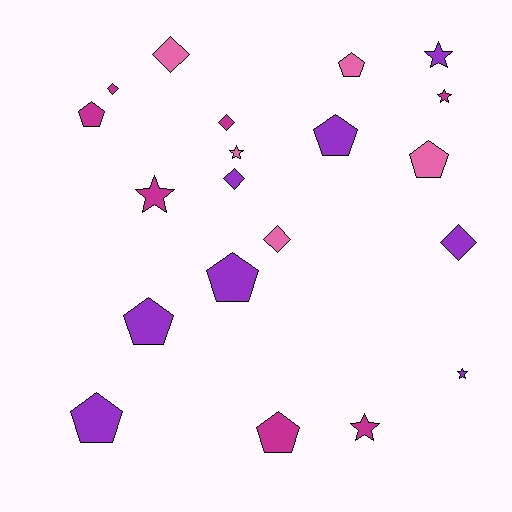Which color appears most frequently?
Purple, with 8 objects.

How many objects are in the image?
There are 20 objects.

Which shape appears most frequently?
Pentagon, with 8 objects.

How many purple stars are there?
There are 2 purple stars.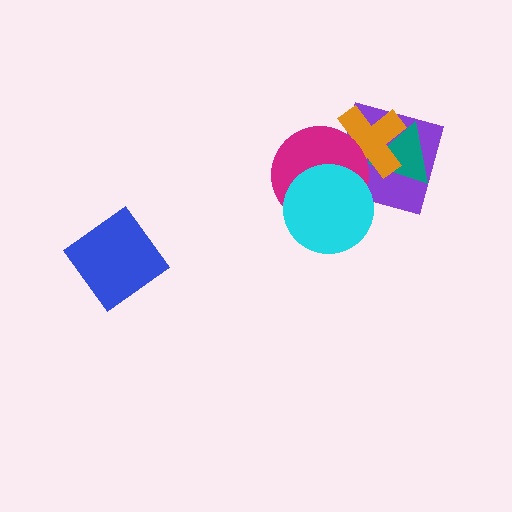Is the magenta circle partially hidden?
Yes, it is partially covered by another shape.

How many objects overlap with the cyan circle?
2 objects overlap with the cyan circle.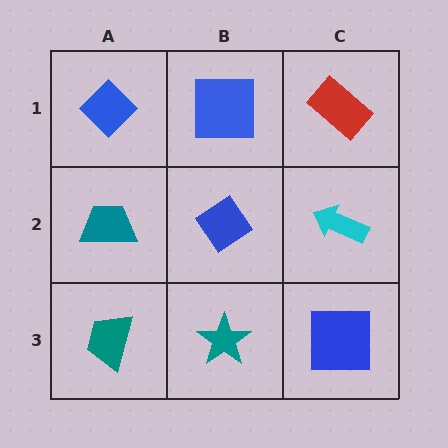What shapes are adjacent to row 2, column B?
A blue square (row 1, column B), a teal star (row 3, column B), a teal trapezoid (row 2, column A), a cyan arrow (row 2, column C).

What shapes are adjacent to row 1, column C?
A cyan arrow (row 2, column C), a blue square (row 1, column B).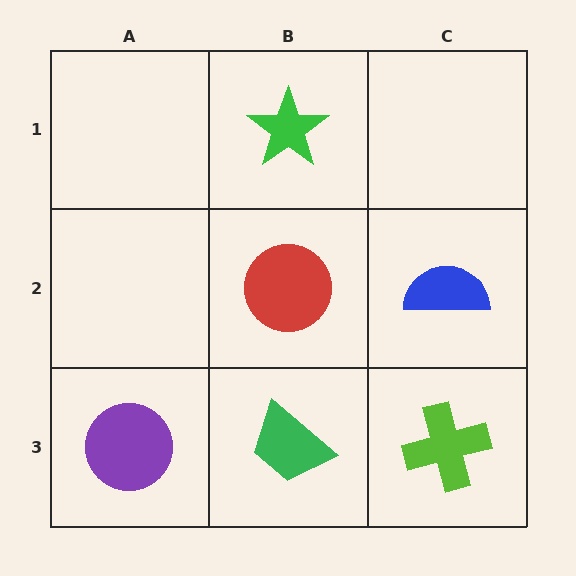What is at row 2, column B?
A red circle.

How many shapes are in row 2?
2 shapes.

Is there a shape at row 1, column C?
No, that cell is empty.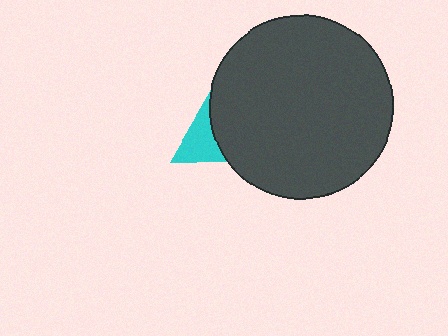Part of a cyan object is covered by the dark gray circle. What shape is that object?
It is a triangle.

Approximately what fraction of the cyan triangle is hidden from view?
Roughly 53% of the cyan triangle is hidden behind the dark gray circle.